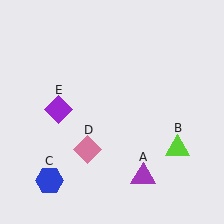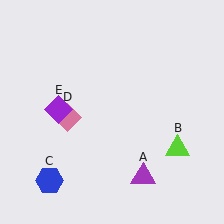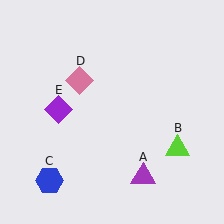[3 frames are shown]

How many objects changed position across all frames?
1 object changed position: pink diamond (object D).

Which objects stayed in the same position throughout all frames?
Purple triangle (object A) and lime triangle (object B) and blue hexagon (object C) and purple diamond (object E) remained stationary.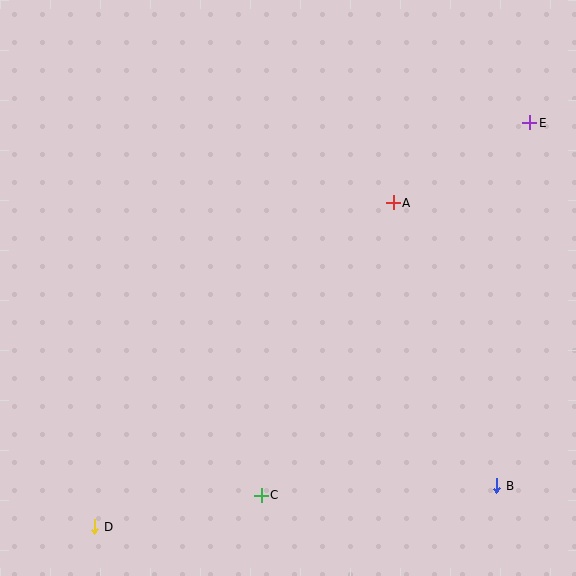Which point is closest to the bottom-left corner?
Point D is closest to the bottom-left corner.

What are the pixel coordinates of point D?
Point D is at (95, 527).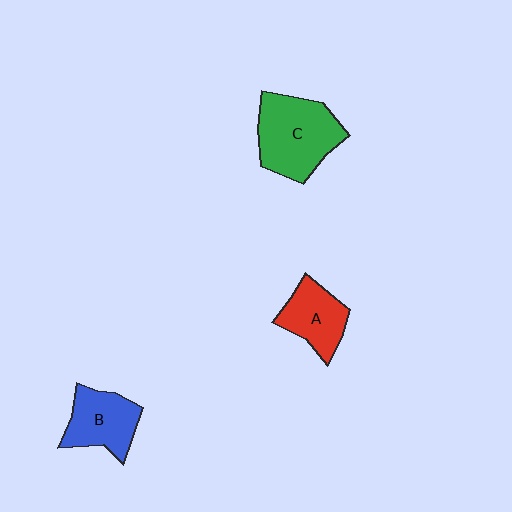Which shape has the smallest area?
Shape A (red).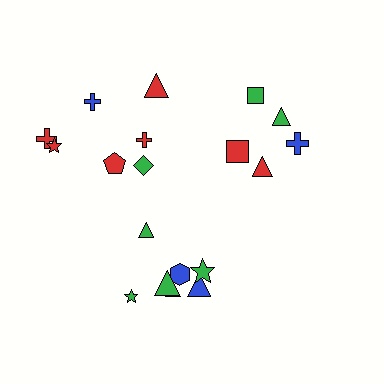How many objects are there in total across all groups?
There are 19 objects.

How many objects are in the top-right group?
There are 5 objects.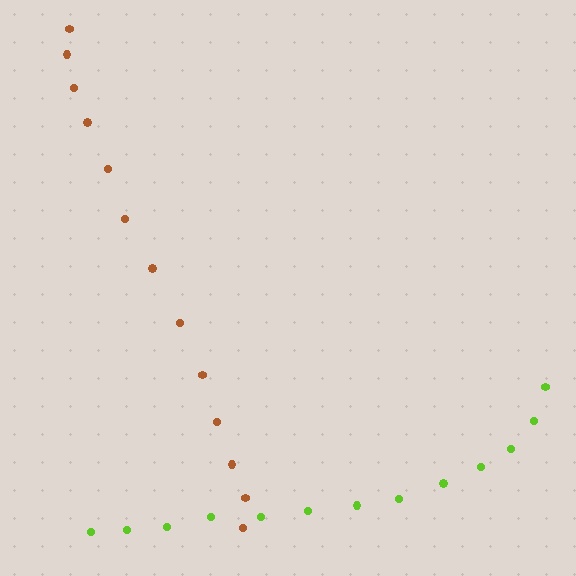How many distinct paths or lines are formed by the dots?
There are 2 distinct paths.